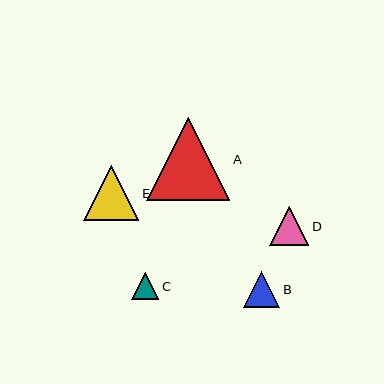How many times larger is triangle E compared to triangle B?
Triangle E is approximately 1.5 times the size of triangle B.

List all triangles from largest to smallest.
From largest to smallest: A, E, D, B, C.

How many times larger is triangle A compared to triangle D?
Triangle A is approximately 2.1 times the size of triangle D.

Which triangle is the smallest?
Triangle C is the smallest with a size of approximately 27 pixels.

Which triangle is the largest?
Triangle A is the largest with a size of approximately 83 pixels.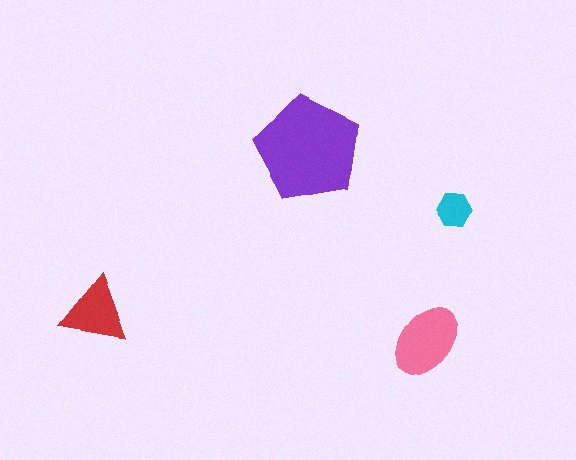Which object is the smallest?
The cyan hexagon.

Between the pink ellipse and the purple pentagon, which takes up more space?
The purple pentagon.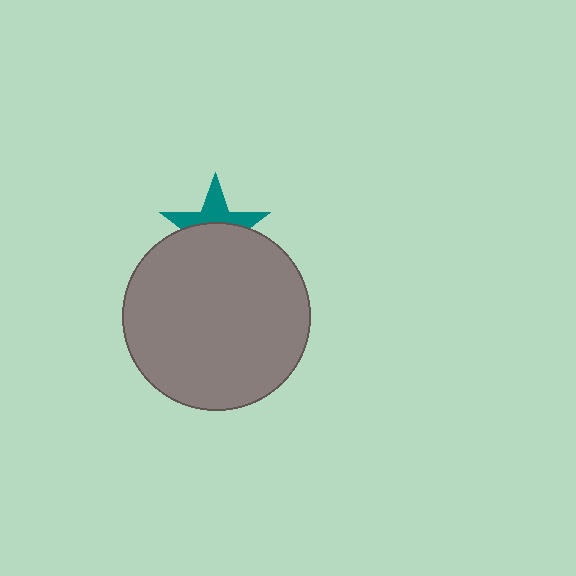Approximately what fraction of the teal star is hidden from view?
Roughly 56% of the teal star is hidden behind the gray circle.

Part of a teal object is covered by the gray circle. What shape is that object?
It is a star.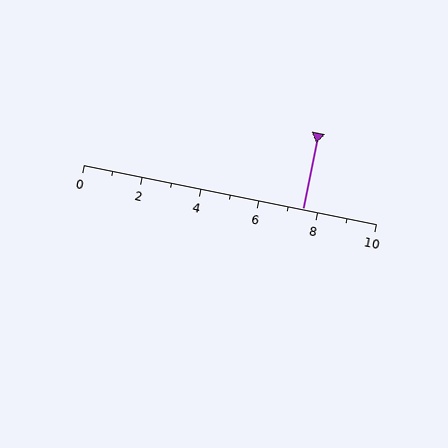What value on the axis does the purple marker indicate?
The marker indicates approximately 7.5.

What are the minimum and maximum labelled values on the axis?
The axis runs from 0 to 10.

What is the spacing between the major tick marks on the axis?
The major ticks are spaced 2 apart.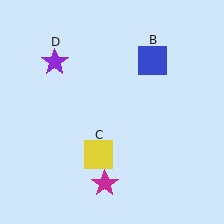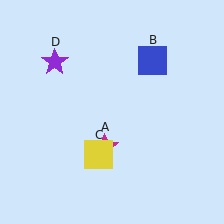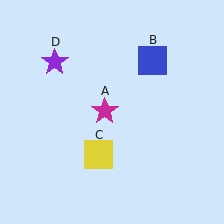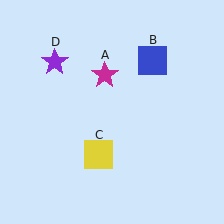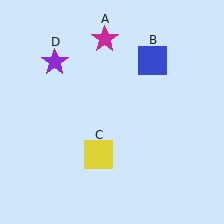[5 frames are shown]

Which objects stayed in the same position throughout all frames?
Blue square (object B) and yellow square (object C) and purple star (object D) remained stationary.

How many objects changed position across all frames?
1 object changed position: magenta star (object A).